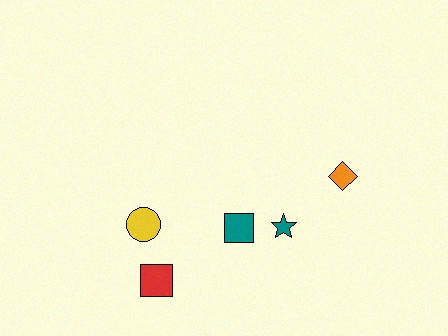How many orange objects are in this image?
There is 1 orange object.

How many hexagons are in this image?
There are no hexagons.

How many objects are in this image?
There are 5 objects.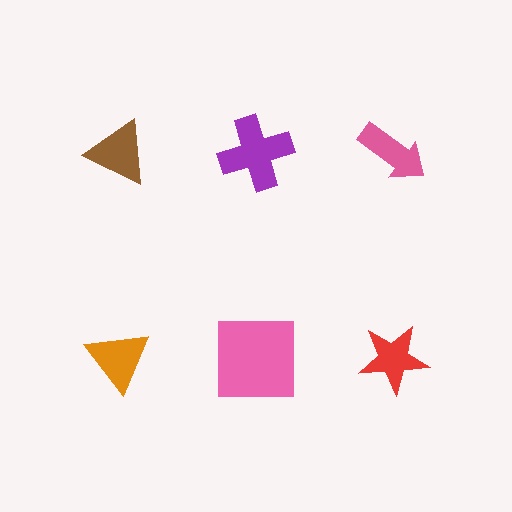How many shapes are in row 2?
3 shapes.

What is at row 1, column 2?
A purple cross.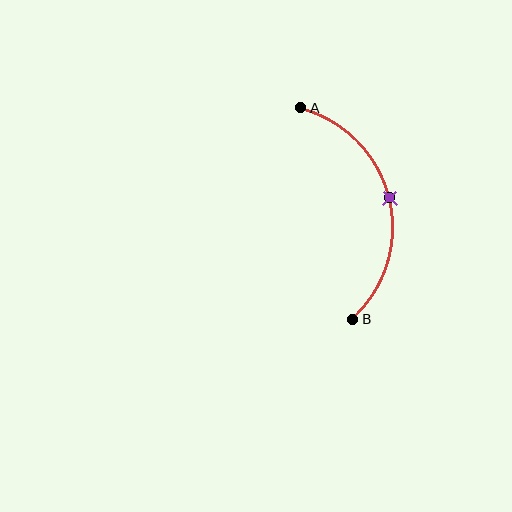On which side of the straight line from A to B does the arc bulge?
The arc bulges to the right of the straight line connecting A and B.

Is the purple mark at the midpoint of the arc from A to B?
Yes. The purple mark lies on the arc at equal arc-length from both A and B — it is the arc midpoint.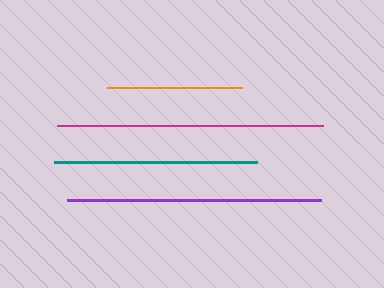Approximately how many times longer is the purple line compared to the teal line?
The purple line is approximately 1.3 times the length of the teal line.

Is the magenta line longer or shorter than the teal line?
The magenta line is longer than the teal line.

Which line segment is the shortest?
The orange line is the shortest at approximately 135 pixels.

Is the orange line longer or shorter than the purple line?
The purple line is longer than the orange line.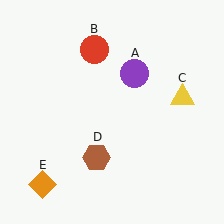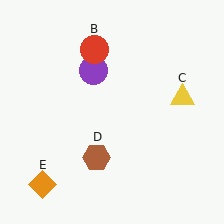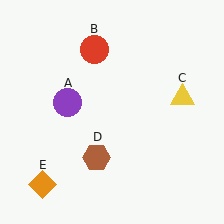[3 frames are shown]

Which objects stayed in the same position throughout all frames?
Red circle (object B) and yellow triangle (object C) and brown hexagon (object D) and orange diamond (object E) remained stationary.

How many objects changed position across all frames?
1 object changed position: purple circle (object A).